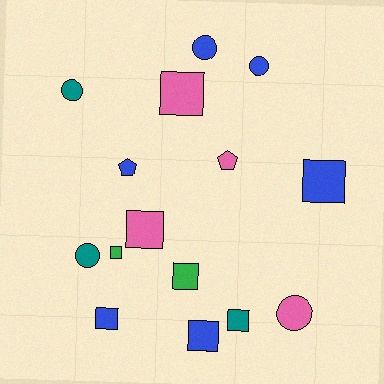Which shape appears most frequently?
Square, with 8 objects.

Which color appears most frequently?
Blue, with 6 objects.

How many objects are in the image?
There are 15 objects.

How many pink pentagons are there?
There is 1 pink pentagon.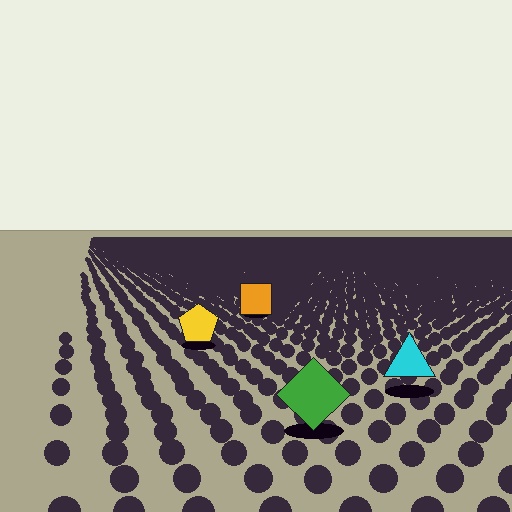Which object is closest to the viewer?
The green diamond is closest. The texture marks near it are larger and more spread out.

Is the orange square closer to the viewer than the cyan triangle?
No. The cyan triangle is closer — you can tell from the texture gradient: the ground texture is coarser near it.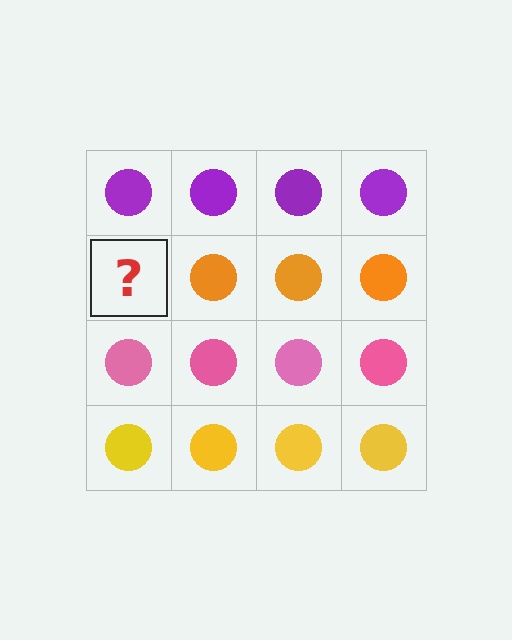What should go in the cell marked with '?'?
The missing cell should contain an orange circle.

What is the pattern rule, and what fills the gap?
The rule is that each row has a consistent color. The gap should be filled with an orange circle.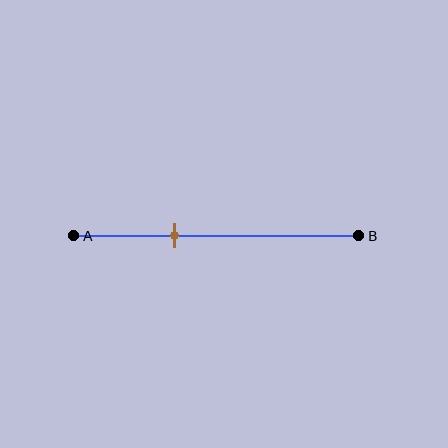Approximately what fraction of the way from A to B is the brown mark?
The brown mark is approximately 35% of the way from A to B.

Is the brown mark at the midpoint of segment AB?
No, the mark is at about 35% from A, not at the 50% midpoint.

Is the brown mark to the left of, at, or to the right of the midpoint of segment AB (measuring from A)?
The brown mark is to the left of the midpoint of segment AB.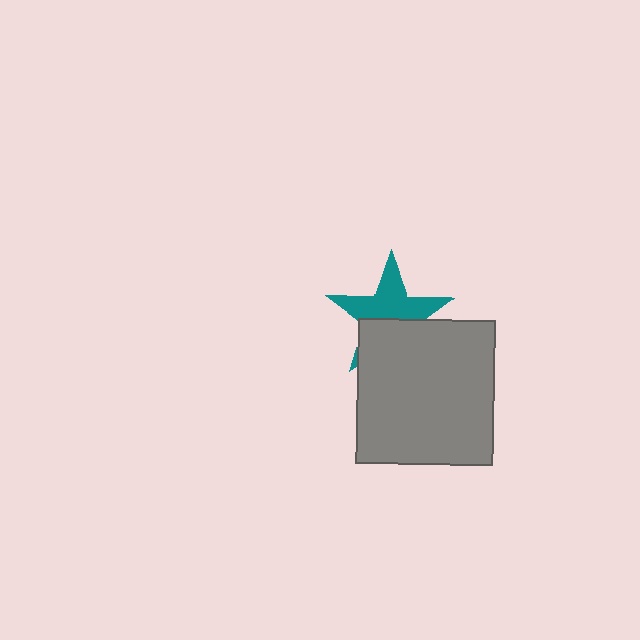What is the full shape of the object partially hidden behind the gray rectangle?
The partially hidden object is a teal star.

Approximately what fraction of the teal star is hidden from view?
Roughly 43% of the teal star is hidden behind the gray rectangle.